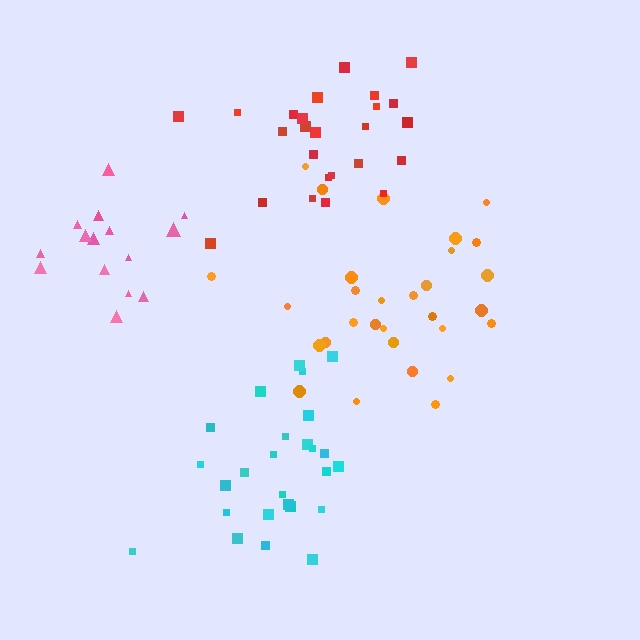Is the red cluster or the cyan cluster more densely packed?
Red.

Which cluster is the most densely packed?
Red.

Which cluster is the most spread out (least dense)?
Orange.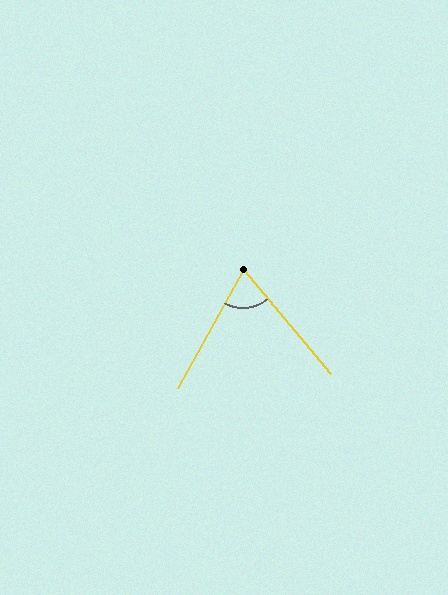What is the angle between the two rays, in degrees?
Approximately 69 degrees.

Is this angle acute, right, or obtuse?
It is acute.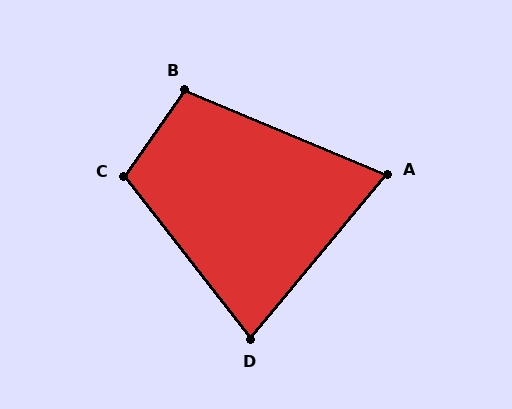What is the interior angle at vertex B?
Approximately 102 degrees (obtuse).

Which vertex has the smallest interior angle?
A, at approximately 73 degrees.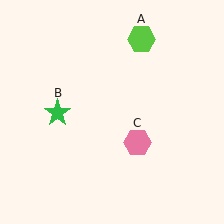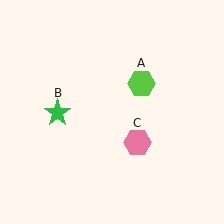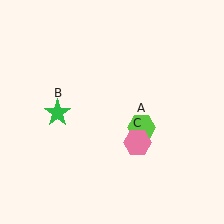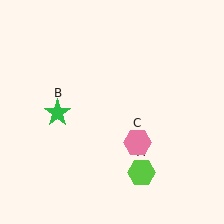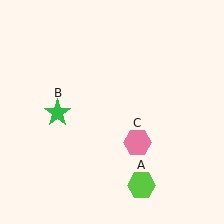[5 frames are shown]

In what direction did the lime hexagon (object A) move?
The lime hexagon (object A) moved down.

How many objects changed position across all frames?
1 object changed position: lime hexagon (object A).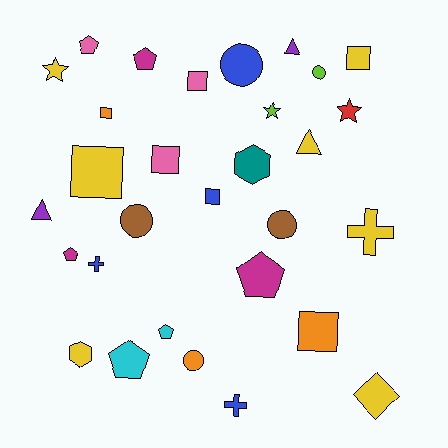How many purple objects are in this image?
There are 2 purple objects.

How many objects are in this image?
There are 30 objects.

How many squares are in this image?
There are 7 squares.